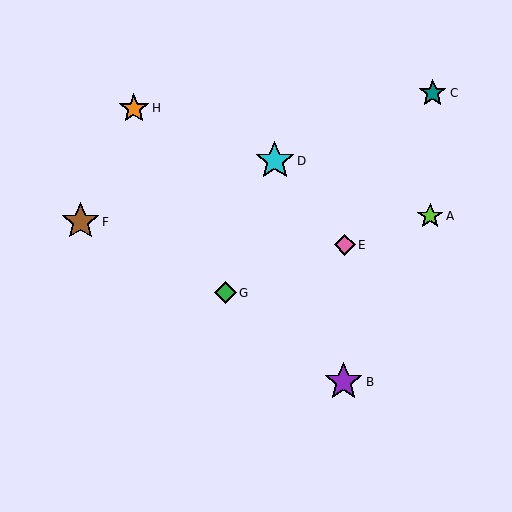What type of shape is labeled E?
Shape E is a pink diamond.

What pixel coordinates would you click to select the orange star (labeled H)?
Click at (134, 108) to select the orange star H.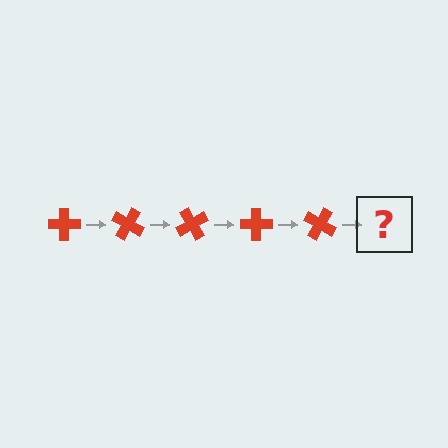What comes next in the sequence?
The next element should be a red cross rotated 150 degrees.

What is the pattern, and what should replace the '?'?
The pattern is that the cross rotates 30 degrees each step. The '?' should be a red cross rotated 150 degrees.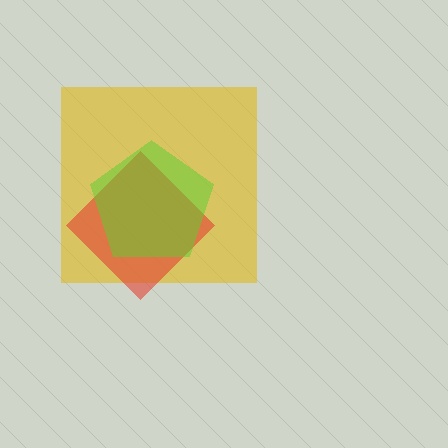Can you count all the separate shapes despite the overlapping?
Yes, there are 3 separate shapes.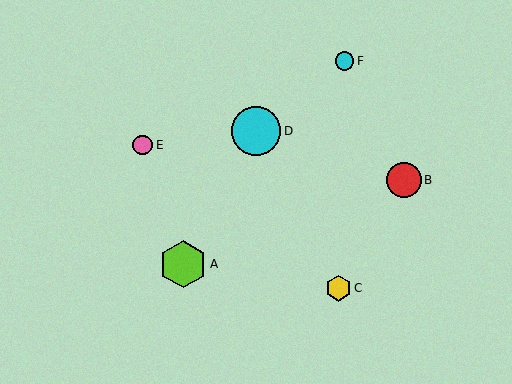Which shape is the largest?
The cyan circle (labeled D) is the largest.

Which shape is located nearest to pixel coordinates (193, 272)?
The lime hexagon (labeled A) at (183, 264) is nearest to that location.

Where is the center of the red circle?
The center of the red circle is at (404, 180).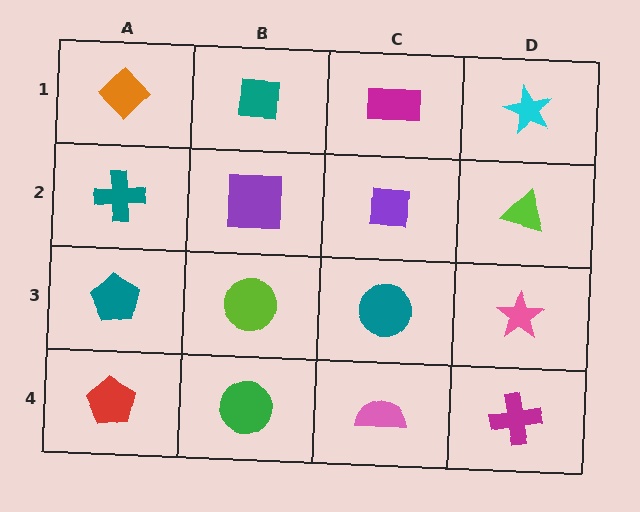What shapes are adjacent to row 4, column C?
A teal circle (row 3, column C), a green circle (row 4, column B), a magenta cross (row 4, column D).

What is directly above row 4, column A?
A teal pentagon.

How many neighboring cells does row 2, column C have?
4.